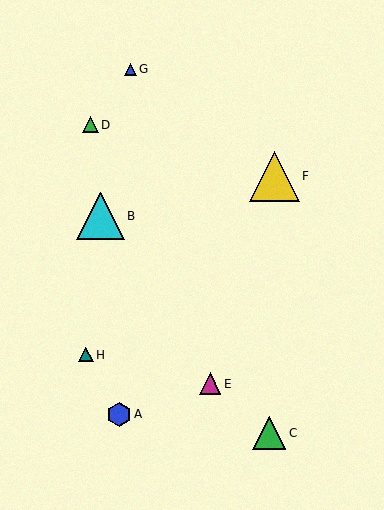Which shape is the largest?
The yellow triangle (labeled F) is the largest.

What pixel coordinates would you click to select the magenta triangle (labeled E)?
Click at (210, 384) to select the magenta triangle E.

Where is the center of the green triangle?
The center of the green triangle is at (90, 125).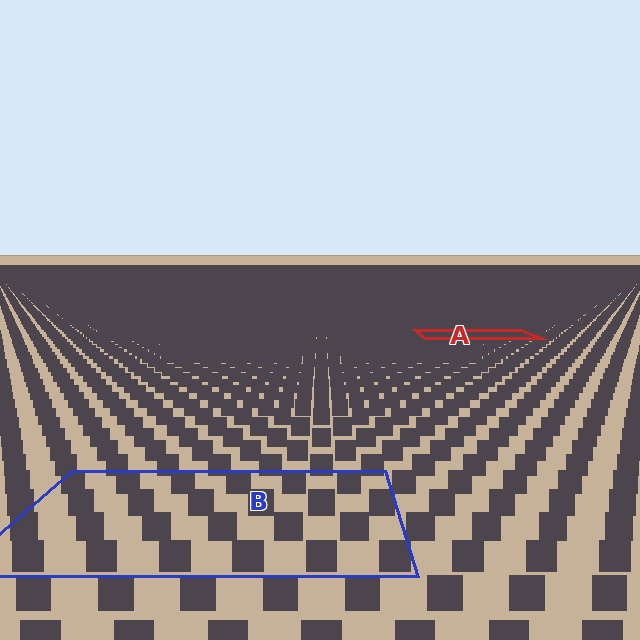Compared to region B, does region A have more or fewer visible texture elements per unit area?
Region A has more texture elements per unit area — they are packed more densely because it is farther away.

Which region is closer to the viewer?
Region B is closer. The texture elements there are larger and more spread out.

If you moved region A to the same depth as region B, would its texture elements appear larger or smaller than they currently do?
They would appear larger. At a closer depth, the same texture elements are projected at a bigger on-screen size.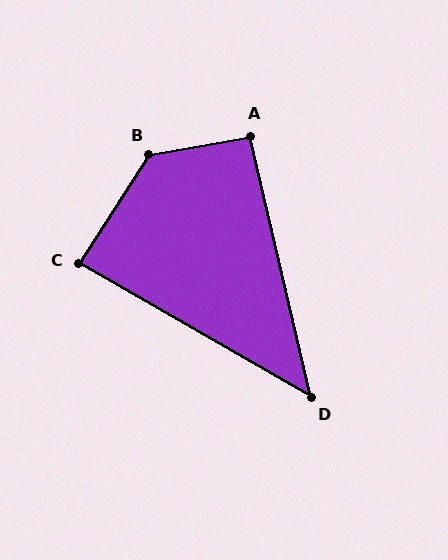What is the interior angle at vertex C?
Approximately 87 degrees (approximately right).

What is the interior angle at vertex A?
Approximately 93 degrees (approximately right).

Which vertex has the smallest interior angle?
D, at approximately 47 degrees.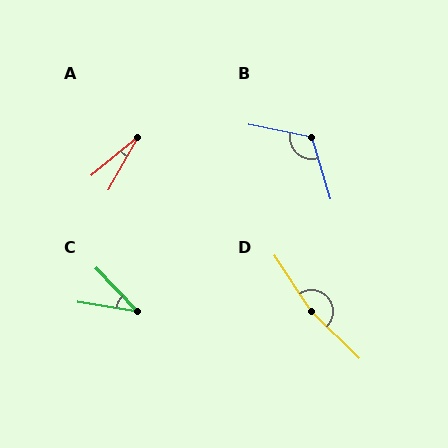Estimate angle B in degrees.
Approximately 118 degrees.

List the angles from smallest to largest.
A (21°), C (37°), B (118°), D (168°).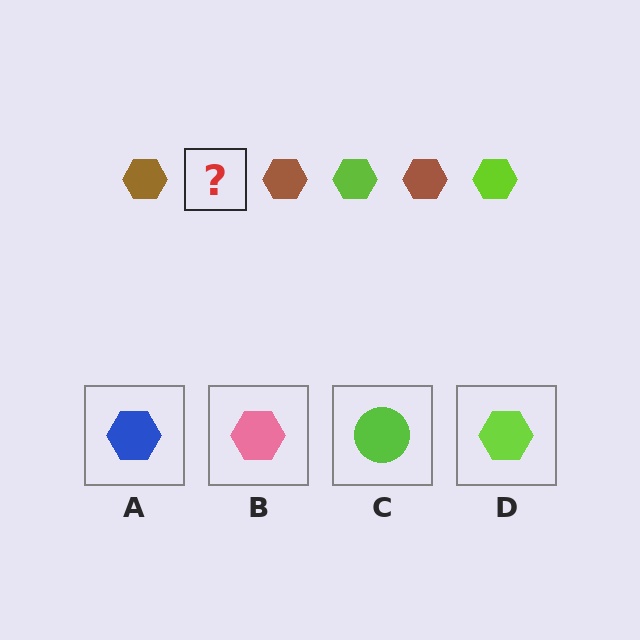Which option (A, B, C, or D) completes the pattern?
D.